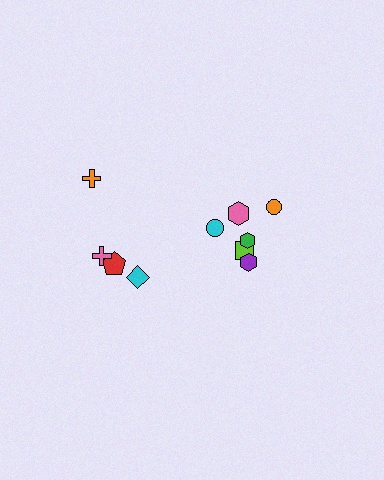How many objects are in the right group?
There are 6 objects.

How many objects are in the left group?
There are 4 objects.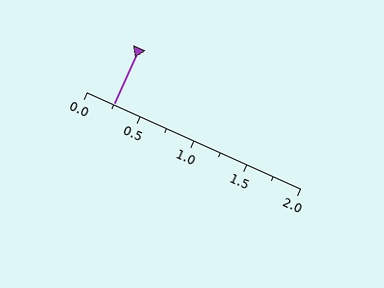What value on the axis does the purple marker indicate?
The marker indicates approximately 0.25.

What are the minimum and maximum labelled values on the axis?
The axis runs from 0.0 to 2.0.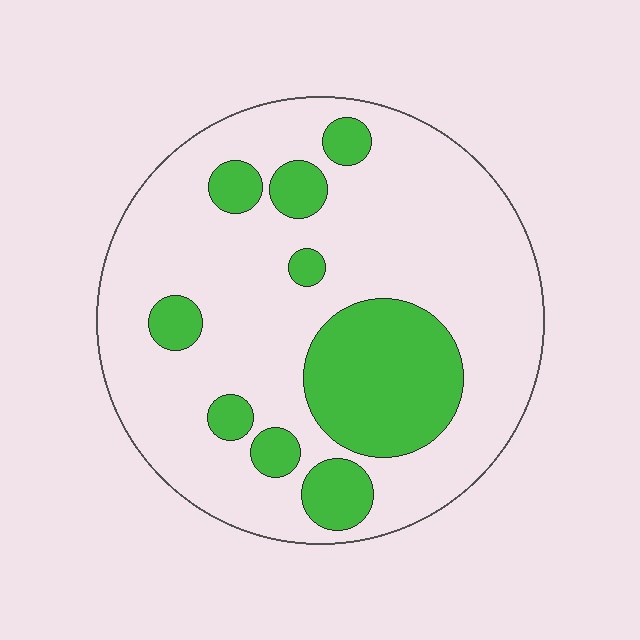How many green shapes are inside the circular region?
9.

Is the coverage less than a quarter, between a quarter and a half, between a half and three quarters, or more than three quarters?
Less than a quarter.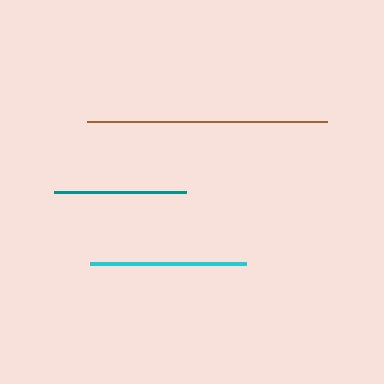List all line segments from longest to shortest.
From longest to shortest: brown, cyan, teal.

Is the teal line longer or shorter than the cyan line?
The cyan line is longer than the teal line.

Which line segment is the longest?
The brown line is the longest at approximately 240 pixels.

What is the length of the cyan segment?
The cyan segment is approximately 156 pixels long.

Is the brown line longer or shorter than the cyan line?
The brown line is longer than the cyan line.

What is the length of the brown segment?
The brown segment is approximately 240 pixels long.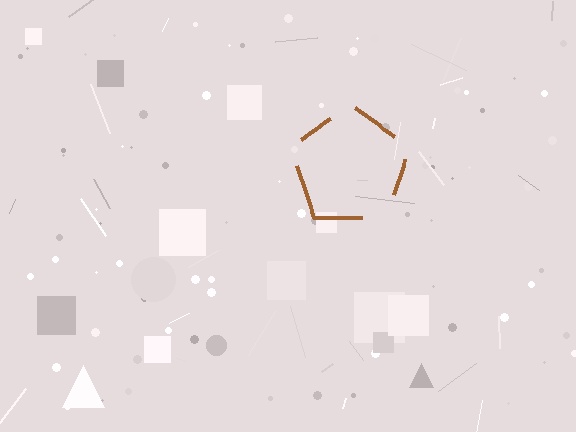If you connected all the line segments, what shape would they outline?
They would outline a pentagon.